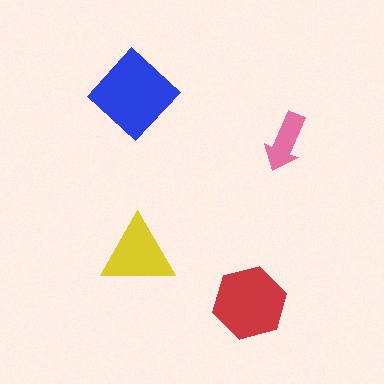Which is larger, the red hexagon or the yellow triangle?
The red hexagon.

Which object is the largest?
The blue diamond.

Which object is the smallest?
The pink arrow.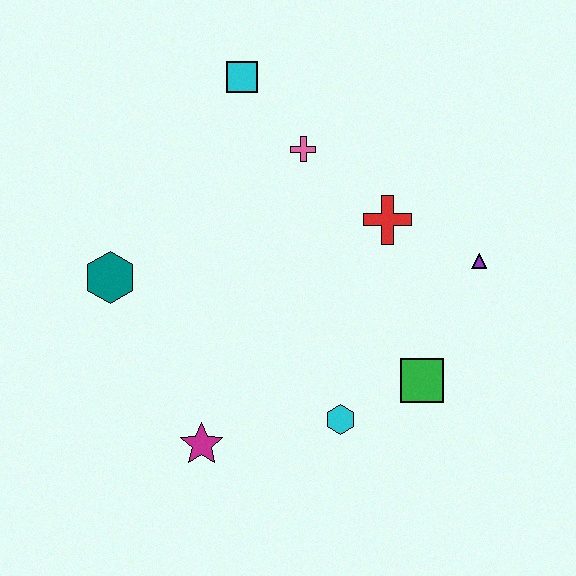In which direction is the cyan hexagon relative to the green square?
The cyan hexagon is to the left of the green square.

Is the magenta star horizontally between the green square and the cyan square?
No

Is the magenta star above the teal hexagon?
No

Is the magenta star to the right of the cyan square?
No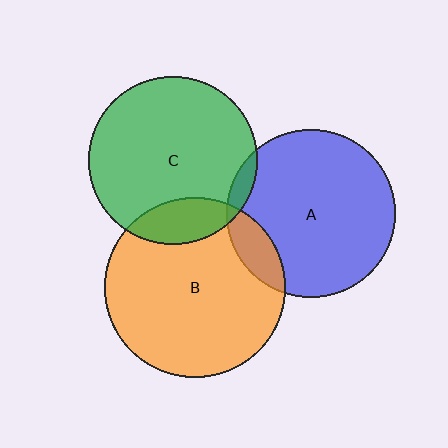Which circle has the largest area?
Circle B (orange).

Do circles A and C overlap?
Yes.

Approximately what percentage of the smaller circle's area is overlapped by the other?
Approximately 5%.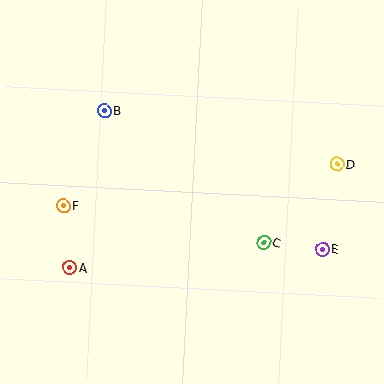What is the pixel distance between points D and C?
The distance between D and C is 107 pixels.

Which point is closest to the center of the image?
Point C at (264, 243) is closest to the center.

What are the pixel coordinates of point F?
Point F is at (63, 206).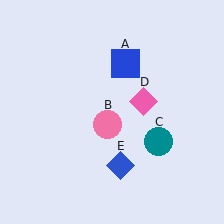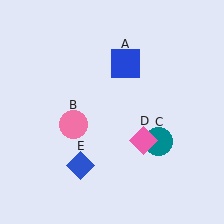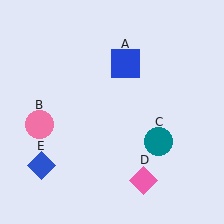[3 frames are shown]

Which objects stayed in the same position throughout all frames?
Blue square (object A) and teal circle (object C) remained stationary.